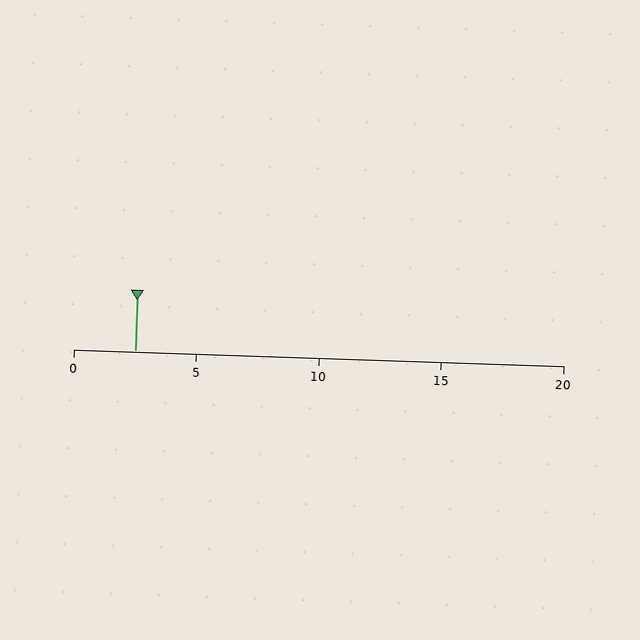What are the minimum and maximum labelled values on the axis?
The axis runs from 0 to 20.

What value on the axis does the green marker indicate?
The marker indicates approximately 2.5.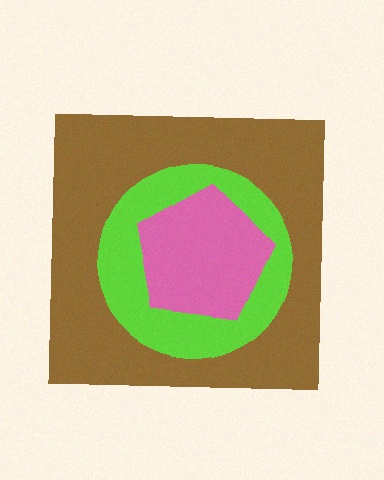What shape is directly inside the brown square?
The lime circle.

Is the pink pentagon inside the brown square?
Yes.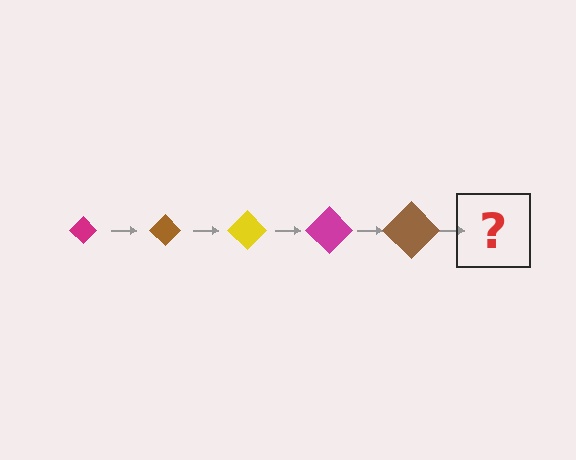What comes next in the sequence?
The next element should be a yellow diamond, larger than the previous one.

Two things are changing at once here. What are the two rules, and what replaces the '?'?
The two rules are that the diamond grows larger each step and the color cycles through magenta, brown, and yellow. The '?' should be a yellow diamond, larger than the previous one.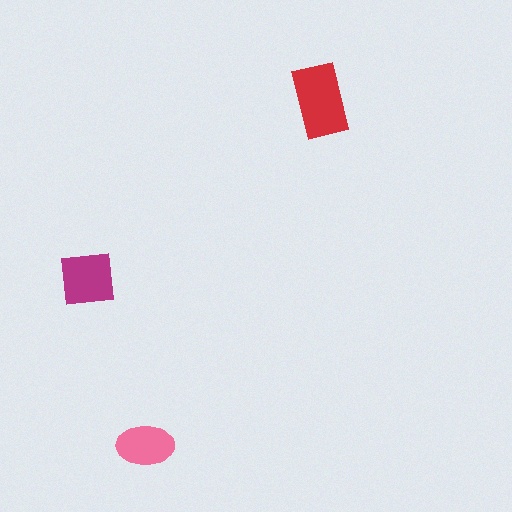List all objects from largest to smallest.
The red rectangle, the magenta square, the pink ellipse.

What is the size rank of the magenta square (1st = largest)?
2nd.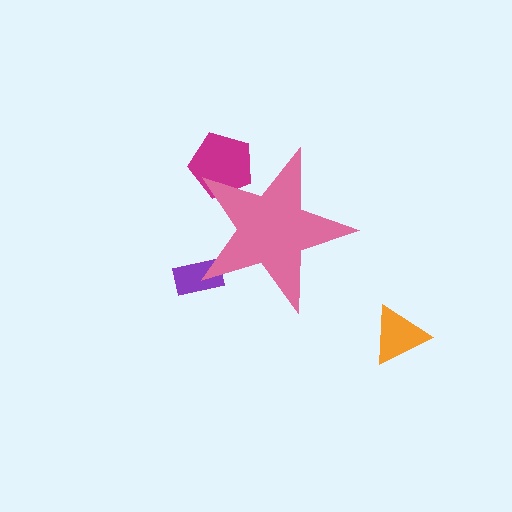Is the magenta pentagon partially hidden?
Yes, the magenta pentagon is partially hidden behind the pink star.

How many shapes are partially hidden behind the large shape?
2 shapes are partially hidden.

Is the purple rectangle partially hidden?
Yes, the purple rectangle is partially hidden behind the pink star.